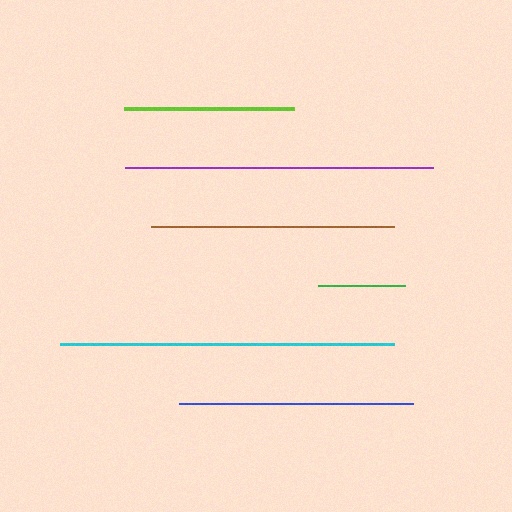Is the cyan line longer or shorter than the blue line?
The cyan line is longer than the blue line.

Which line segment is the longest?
The cyan line is the longest at approximately 333 pixels.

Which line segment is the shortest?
The green line is the shortest at approximately 86 pixels.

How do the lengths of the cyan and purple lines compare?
The cyan and purple lines are approximately the same length.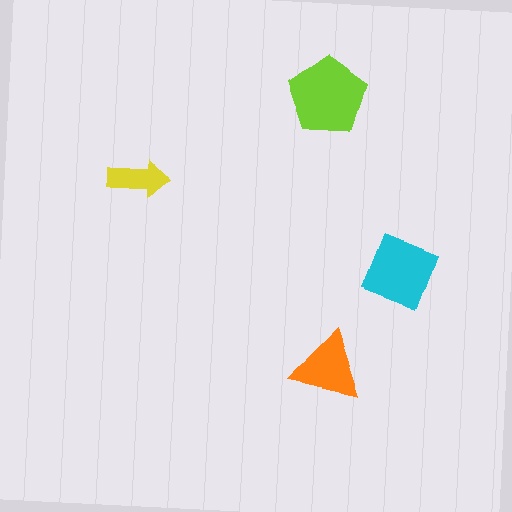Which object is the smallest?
The yellow arrow.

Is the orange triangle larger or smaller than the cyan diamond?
Smaller.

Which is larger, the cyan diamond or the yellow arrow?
The cyan diamond.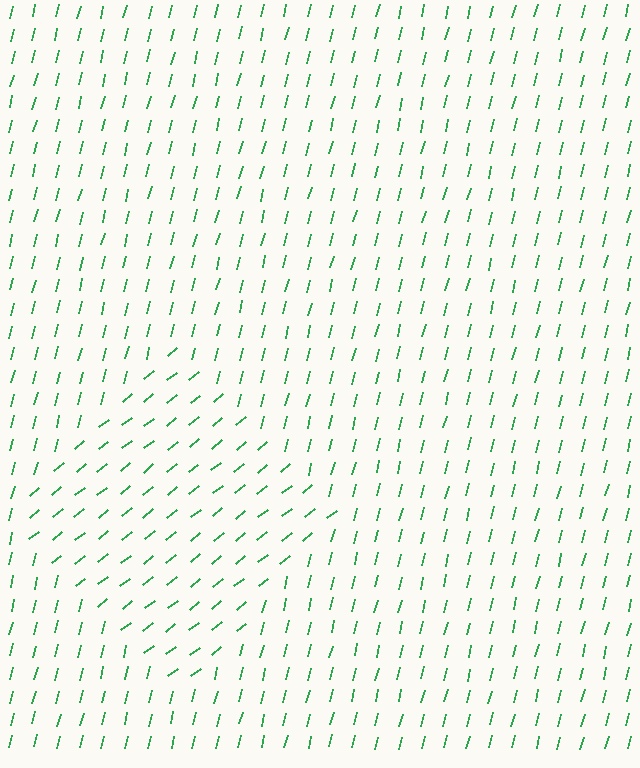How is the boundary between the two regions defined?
The boundary is defined purely by a change in line orientation (approximately 37 degrees difference). All lines are the same color and thickness.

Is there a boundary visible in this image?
Yes, there is a texture boundary formed by a change in line orientation.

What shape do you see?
I see a diamond.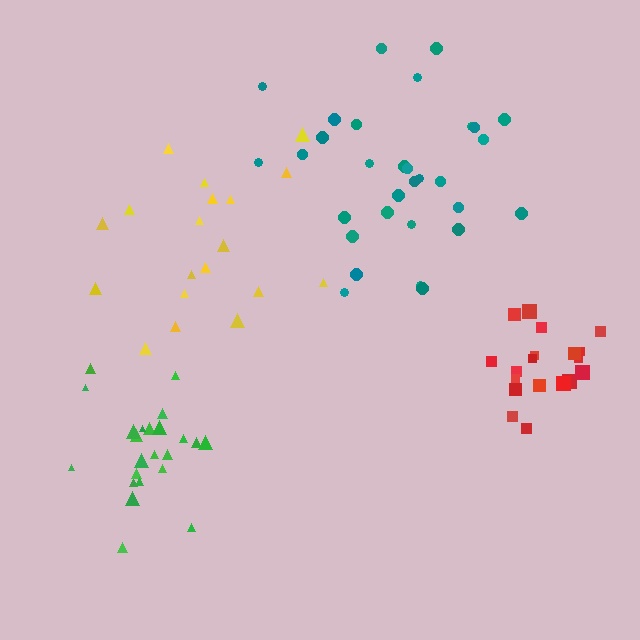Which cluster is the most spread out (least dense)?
Yellow.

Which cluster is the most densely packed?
Red.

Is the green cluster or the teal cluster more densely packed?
Green.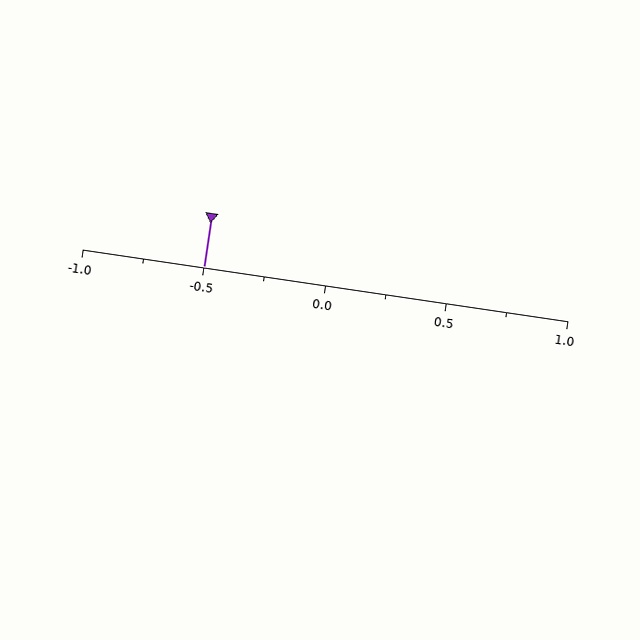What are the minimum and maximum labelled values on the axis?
The axis runs from -1.0 to 1.0.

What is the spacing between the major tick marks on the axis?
The major ticks are spaced 0.5 apart.